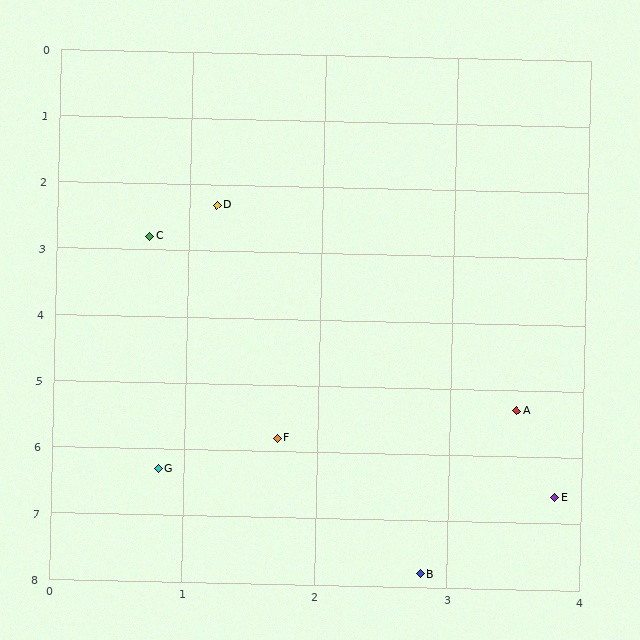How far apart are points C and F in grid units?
Points C and F are about 3.2 grid units apart.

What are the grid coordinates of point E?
Point E is at approximately (3.8, 6.6).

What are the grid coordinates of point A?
Point A is at approximately (3.5, 5.3).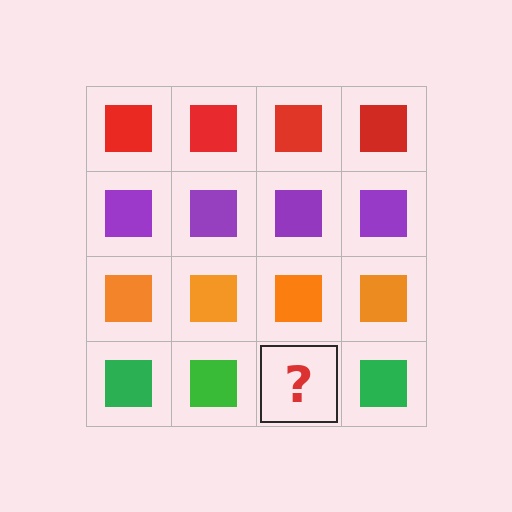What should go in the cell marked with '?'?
The missing cell should contain a green square.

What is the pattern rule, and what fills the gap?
The rule is that each row has a consistent color. The gap should be filled with a green square.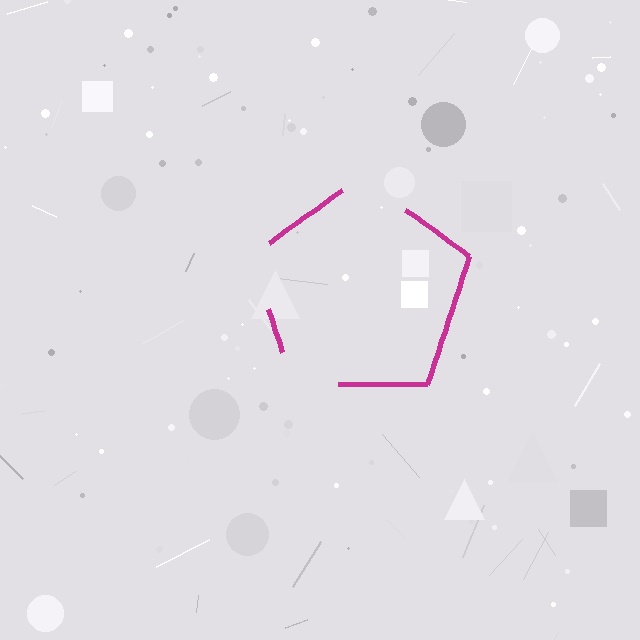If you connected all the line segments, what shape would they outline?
They would outline a pentagon.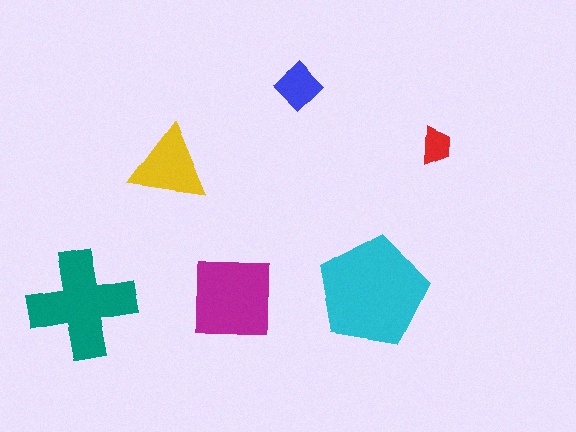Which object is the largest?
The cyan pentagon.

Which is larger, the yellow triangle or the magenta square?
The magenta square.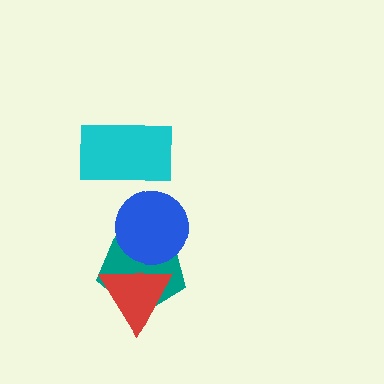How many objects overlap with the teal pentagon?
2 objects overlap with the teal pentagon.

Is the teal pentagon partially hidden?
Yes, it is partially covered by another shape.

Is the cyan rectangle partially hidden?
No, no other shape covers it.